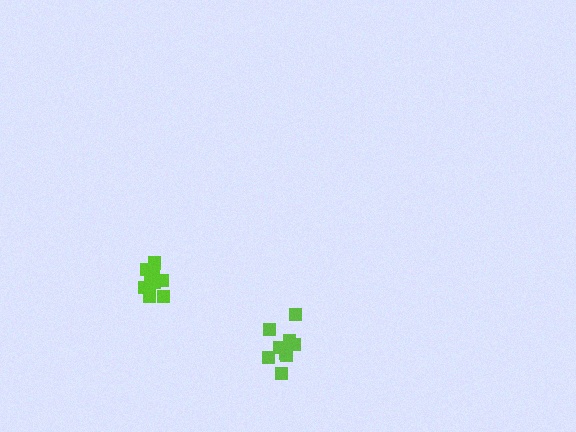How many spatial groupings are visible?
There are 2 spatial groupings.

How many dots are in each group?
Group 1: 9 dots, Group 2: 11 dots (20 total).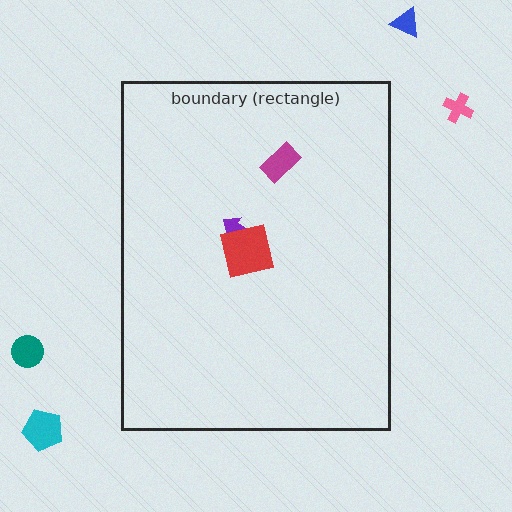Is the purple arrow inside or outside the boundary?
Inside.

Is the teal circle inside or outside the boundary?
Outside.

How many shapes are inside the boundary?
3 inside, 4 outside.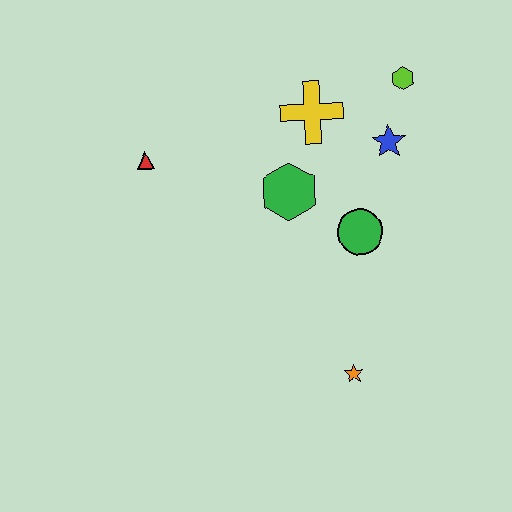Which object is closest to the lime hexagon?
The blue star is closest to the lime hexagon.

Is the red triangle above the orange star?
Yes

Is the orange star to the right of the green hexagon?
Yes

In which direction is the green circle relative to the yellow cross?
The green circle is below the yellow cross.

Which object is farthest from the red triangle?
The orange star is farthest from the red triangle.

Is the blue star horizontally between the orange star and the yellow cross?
No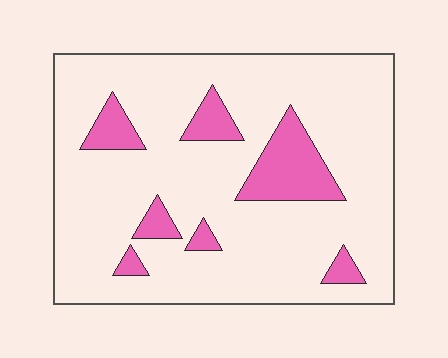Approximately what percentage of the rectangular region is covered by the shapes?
Approximately 15%.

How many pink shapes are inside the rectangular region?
7.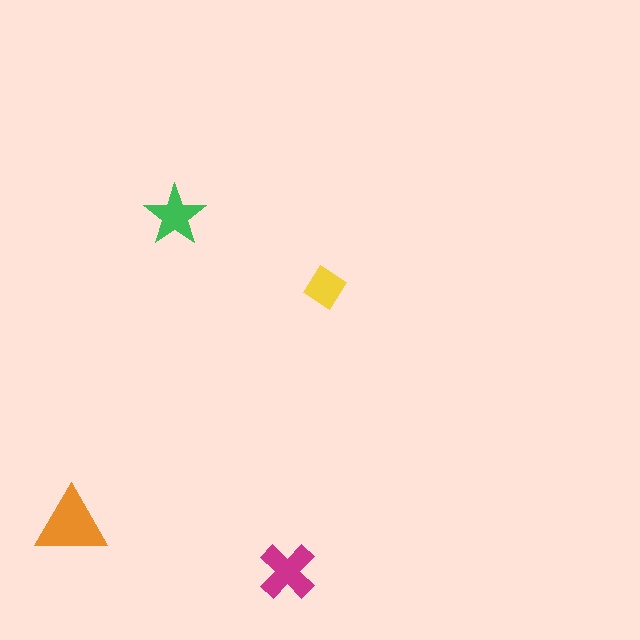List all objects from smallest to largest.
The yellow diamond, the green star, the magenta cross, the orange triangle.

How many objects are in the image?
There are 4 objects in the image.